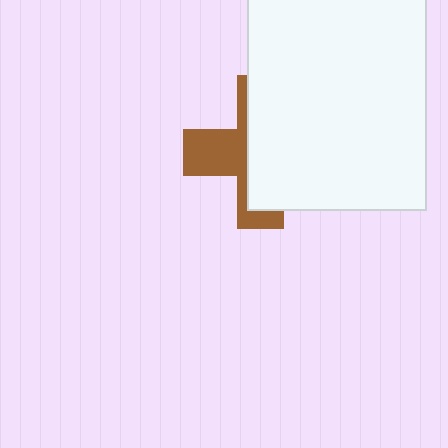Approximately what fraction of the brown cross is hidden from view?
Roughly 61% of the brown cross is hidden behind the white rectangle.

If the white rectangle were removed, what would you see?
You would see the complete brown cross.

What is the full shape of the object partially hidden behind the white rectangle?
The partially hidden object is a brown cross.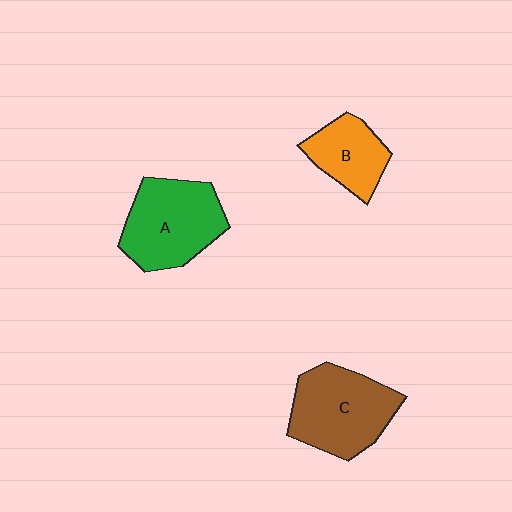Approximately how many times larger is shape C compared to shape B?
Approximately 1.6 times.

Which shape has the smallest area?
Shape B (orange).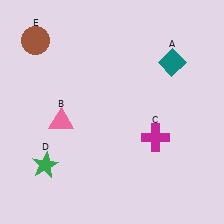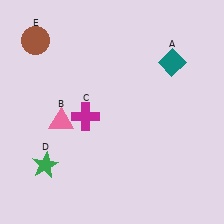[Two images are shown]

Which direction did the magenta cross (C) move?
The magenta cross (C) moved left.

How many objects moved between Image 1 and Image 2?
1 object moved between the two images.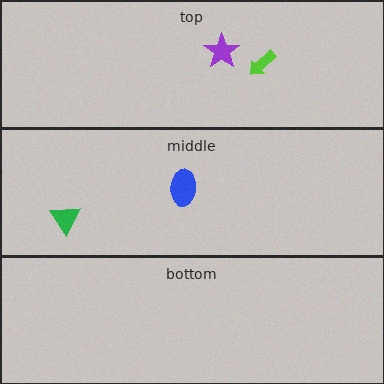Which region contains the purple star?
The top region.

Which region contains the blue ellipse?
The middle region.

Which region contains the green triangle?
The middle region.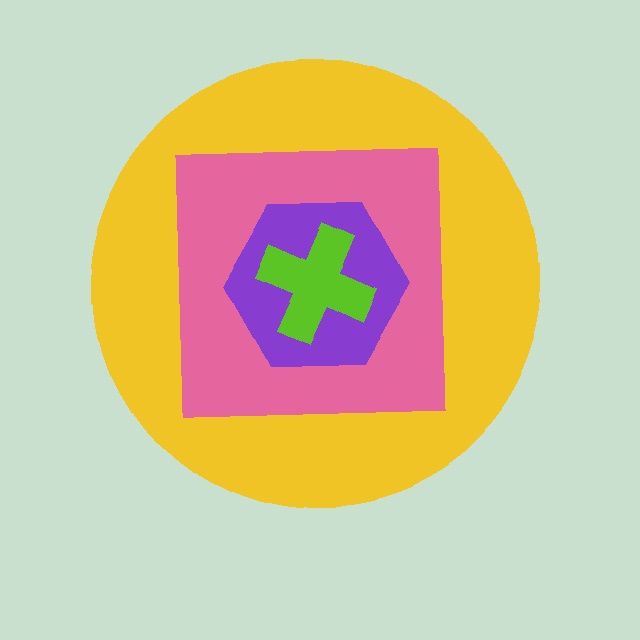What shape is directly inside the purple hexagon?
The lime cross.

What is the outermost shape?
The yellow circle.